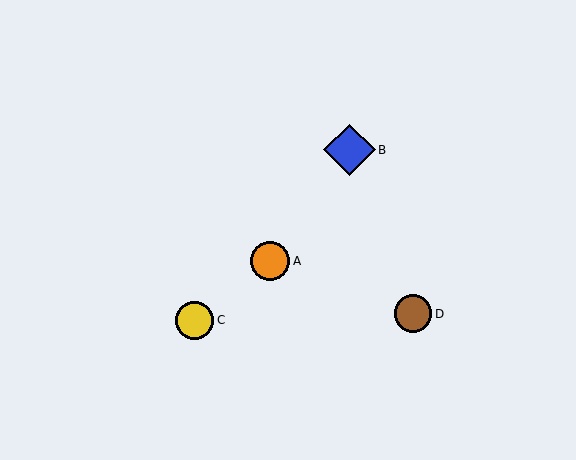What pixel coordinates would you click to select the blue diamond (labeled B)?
Click at (350, 150) to select the blue diamond B.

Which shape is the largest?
The blue diamond (labeled B) is the largest.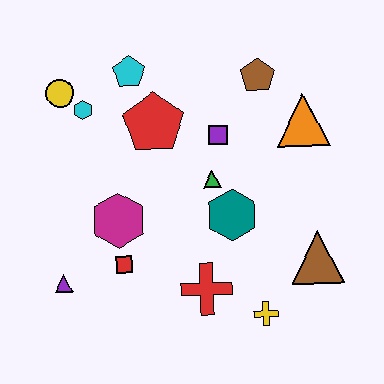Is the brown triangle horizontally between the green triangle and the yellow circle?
No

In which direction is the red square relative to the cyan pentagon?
The red square is below the cyan pentagon.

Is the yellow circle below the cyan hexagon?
No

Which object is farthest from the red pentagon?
The yellow cross is farthest from the red pentagon.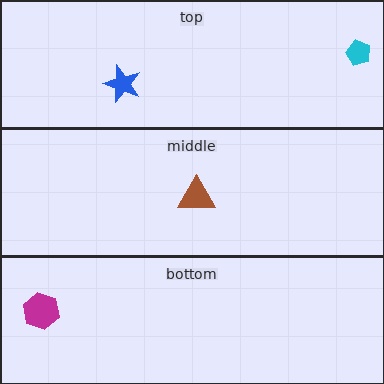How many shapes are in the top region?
2.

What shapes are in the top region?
The cyan pentagon, the blue star.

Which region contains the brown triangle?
The middle region.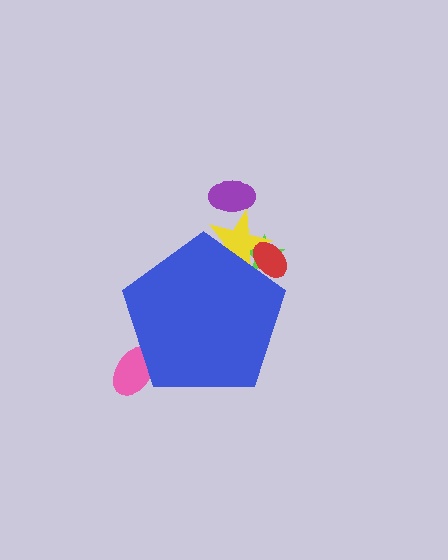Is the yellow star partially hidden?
Yes, the yellow star is partially hidden behind the blue pentagon.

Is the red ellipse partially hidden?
Yes, the red ellipse is partially hidden behind the blue pentagon.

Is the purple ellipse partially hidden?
No, the purple ellipse is fully visible.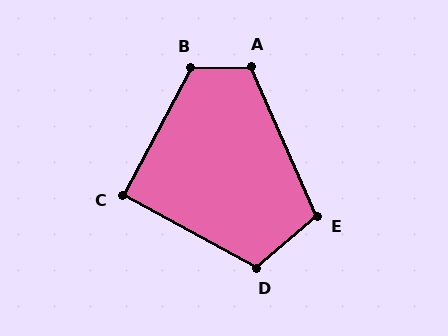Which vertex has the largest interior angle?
B, at approximately 120 degrees.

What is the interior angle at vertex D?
Approximately 111 degrees (obtuse).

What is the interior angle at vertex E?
Approximately 107 degrees (obtuse).